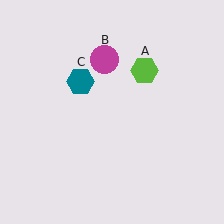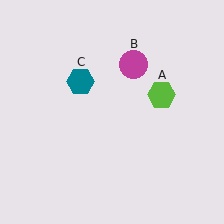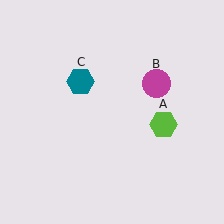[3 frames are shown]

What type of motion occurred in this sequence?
The lime hexagon (object A), magenta circle (object B) rotated clockwise around the center of the scene.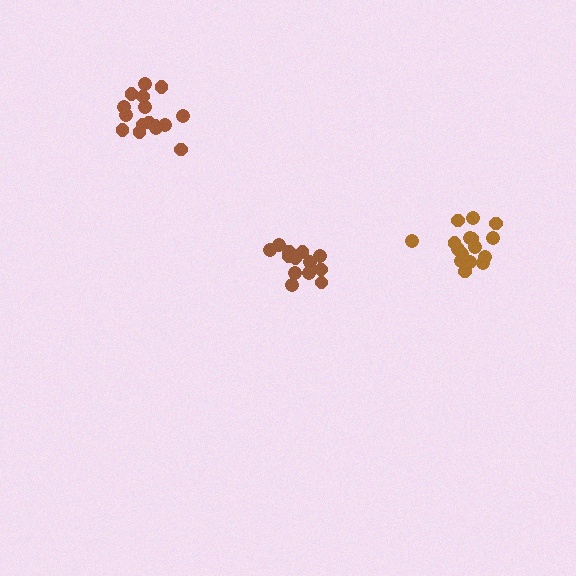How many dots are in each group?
Group 1: 16 dots, Group 2: 17 dots, Group 3: 13 dots (46 total).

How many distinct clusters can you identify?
There are 3 distinct clusters.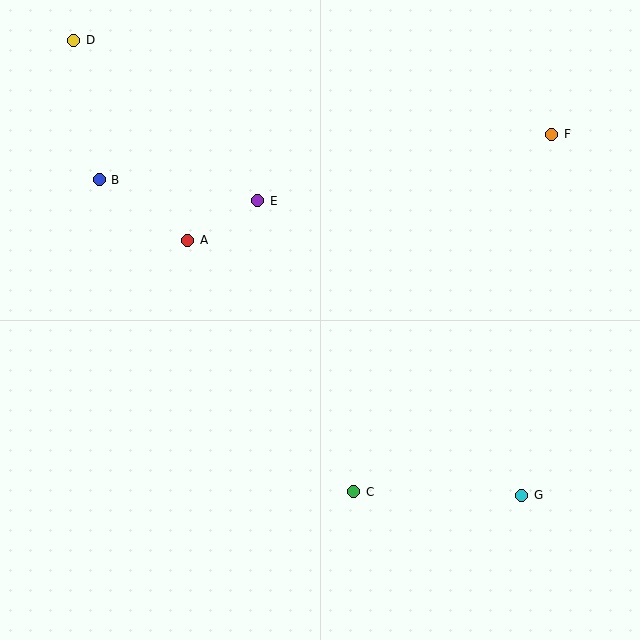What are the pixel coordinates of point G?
Point G is at (522, 495).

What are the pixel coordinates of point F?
Point F is at (552, 134).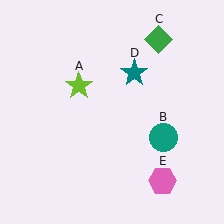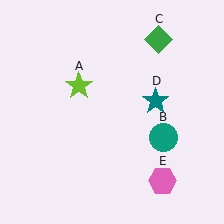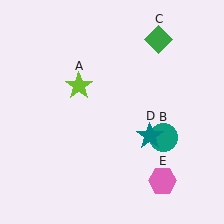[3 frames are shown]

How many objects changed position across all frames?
1 object changed position: teal star (object D).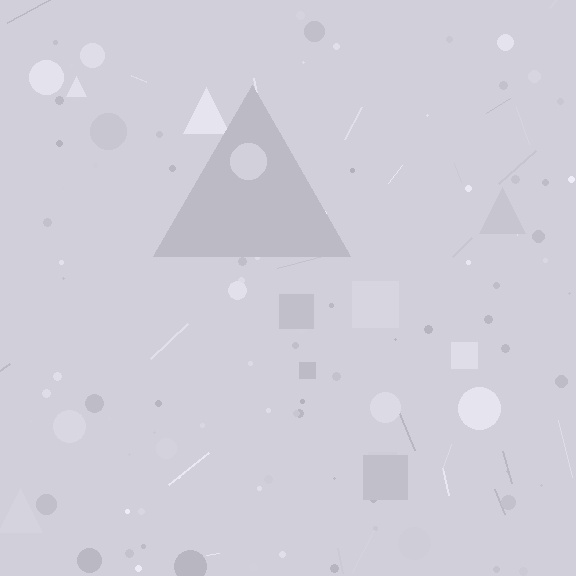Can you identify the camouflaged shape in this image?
The camouflaged shape is a triangle.